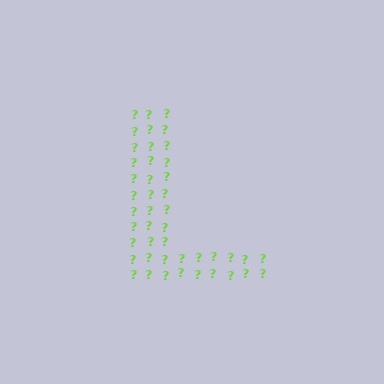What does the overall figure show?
The overall figure shows the letter L.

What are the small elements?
The small elements are question marks.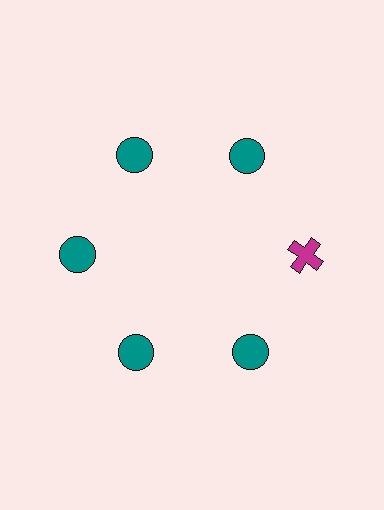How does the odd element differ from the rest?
It differs in both color (magenta instead of teal) and shape (cross instead of circle).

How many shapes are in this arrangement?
There are 6 shapes arranged in a ring pattern.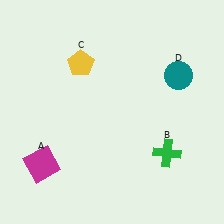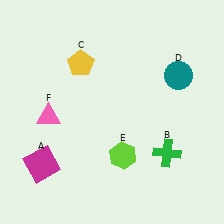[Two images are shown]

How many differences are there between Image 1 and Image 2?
There are 2 differences between the two images.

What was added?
A lime hexagon (E), a pink triangle (F) were added in Image 2.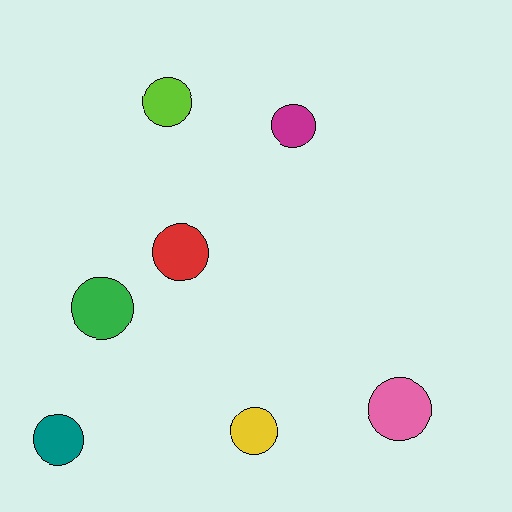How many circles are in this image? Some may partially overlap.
There are 7 circles.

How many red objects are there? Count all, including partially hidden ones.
There is 1 red object.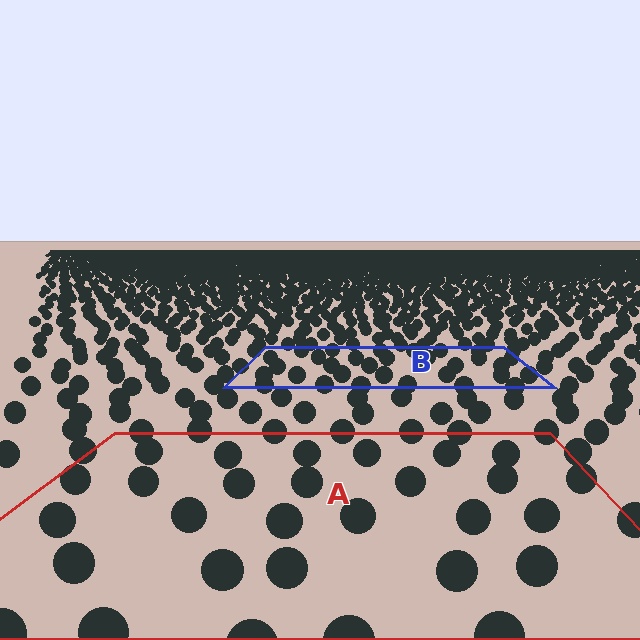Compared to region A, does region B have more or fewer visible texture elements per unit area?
Region B has more texture elements per unit area — they are packed more densely because it is farther away.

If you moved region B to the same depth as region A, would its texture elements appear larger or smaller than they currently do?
They would appear larger. At a closer depth, the same texture elements are projected at a bigger on-screen size.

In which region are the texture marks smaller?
The texture marks are smaller in region B, because it is farther away.